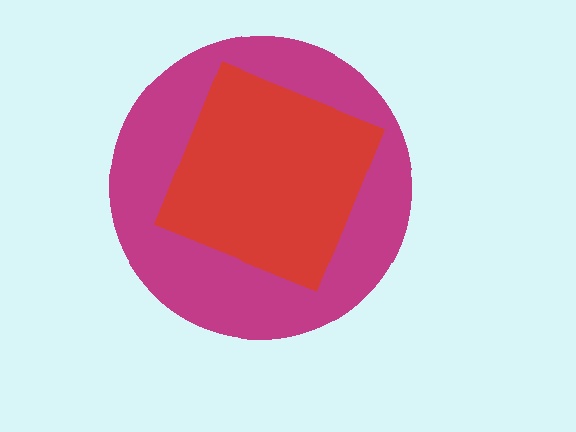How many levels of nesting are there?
2.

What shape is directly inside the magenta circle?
The red diamond.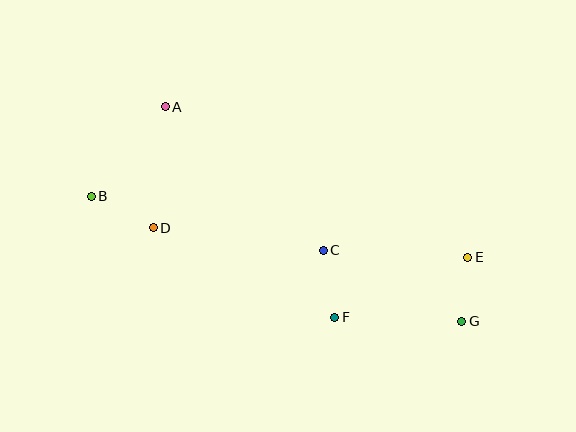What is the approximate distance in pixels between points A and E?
The distance between A and E is approximately 338 pixels.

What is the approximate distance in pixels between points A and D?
The distance between A and D is approximately 122 pixels.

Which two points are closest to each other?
Points E and G are closest to each other.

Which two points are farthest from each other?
Points B and G are farthest from each other.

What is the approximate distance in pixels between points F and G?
The distance between F and G is approximately 127 pixels.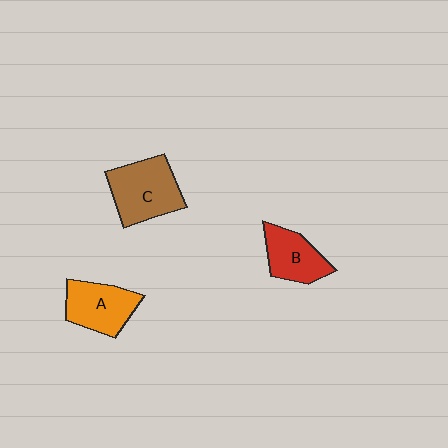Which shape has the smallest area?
Shape B (red).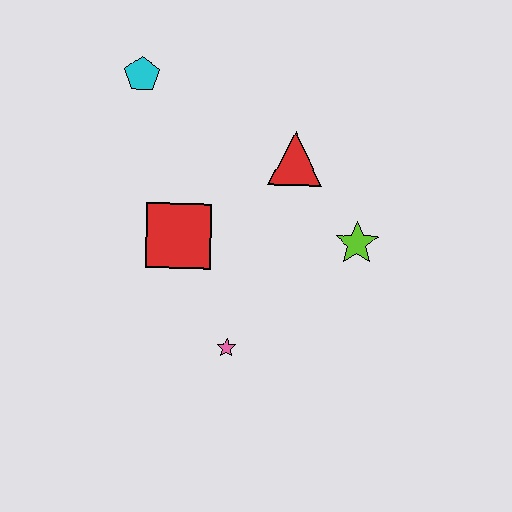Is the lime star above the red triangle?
No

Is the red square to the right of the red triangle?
No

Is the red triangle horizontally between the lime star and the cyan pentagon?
Yes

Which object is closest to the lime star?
The red triangle is closest to the lime star.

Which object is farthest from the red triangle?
The pink star is farthest from the red triangle.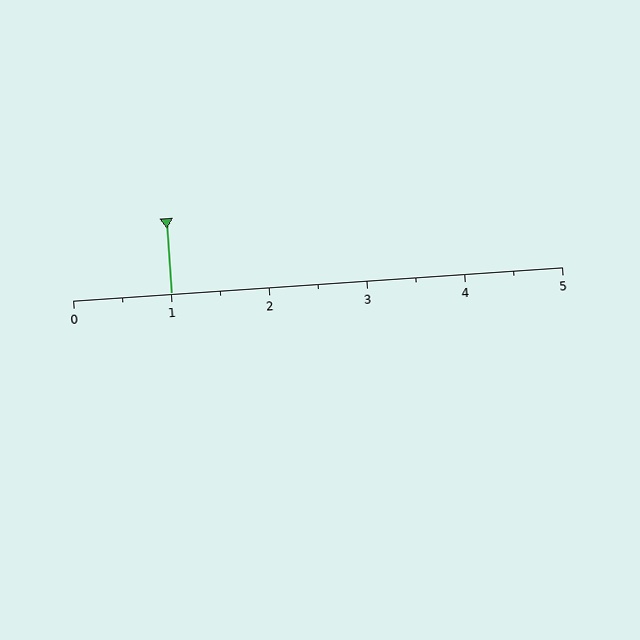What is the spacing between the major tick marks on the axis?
The major ticks are spaced 1 apart.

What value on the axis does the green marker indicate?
The marker indicates approximately 1.